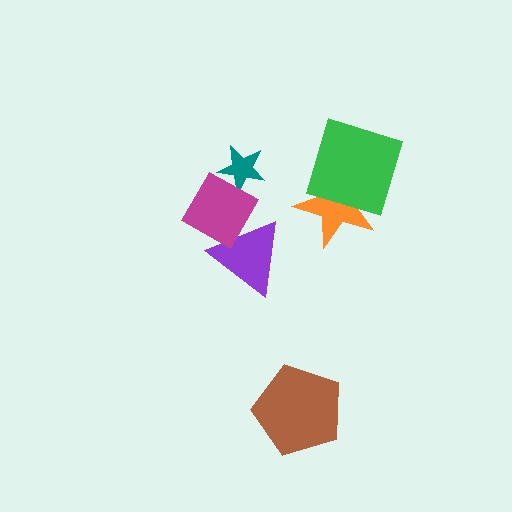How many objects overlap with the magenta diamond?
2 objects overlap with the magenta diamond.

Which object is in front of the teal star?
The magenta diamond is in front of the teal star.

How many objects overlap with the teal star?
1 object overlaps with the teal star.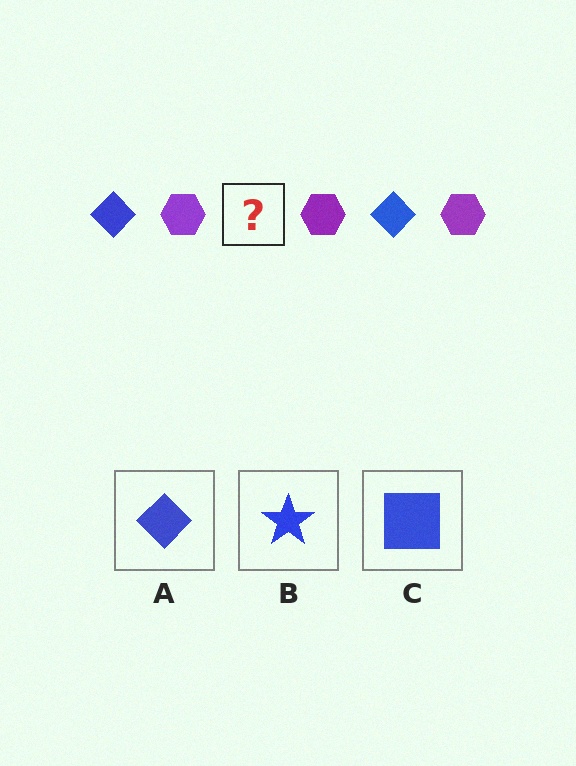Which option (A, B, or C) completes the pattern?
A.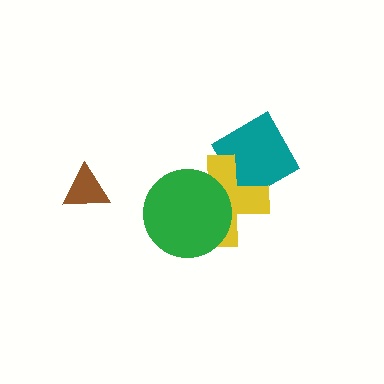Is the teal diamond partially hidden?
Yes, it is partially covered by another shape.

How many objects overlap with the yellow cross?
2 objects overlap with the yellow cross.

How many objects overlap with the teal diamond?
1 object overlaps with the teal diamond.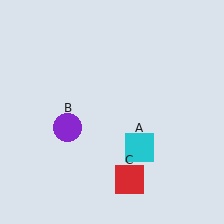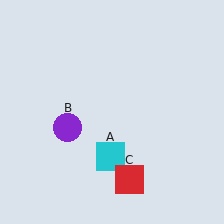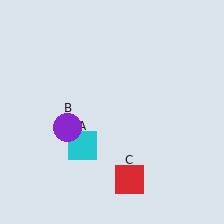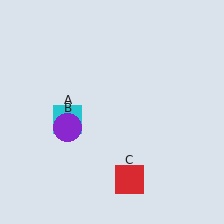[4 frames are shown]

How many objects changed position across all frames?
1 object changed position: cyan square (object A).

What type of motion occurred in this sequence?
The cyan square (object A) rotated clockwise around the center of the scene.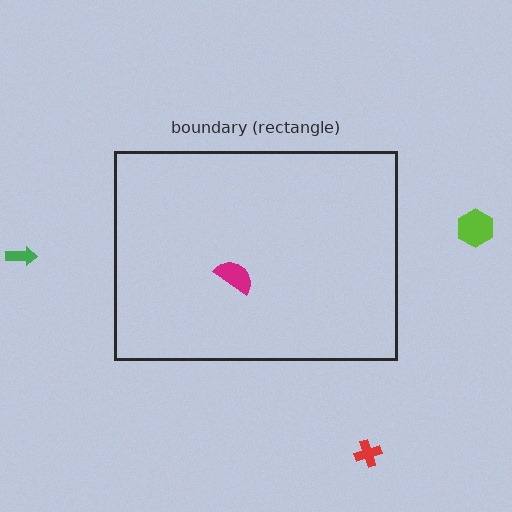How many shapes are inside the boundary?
1 inside, 3 outside.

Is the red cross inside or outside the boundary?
Outside.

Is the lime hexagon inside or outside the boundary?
Outside.